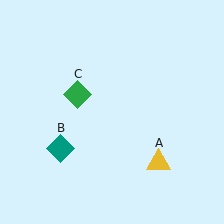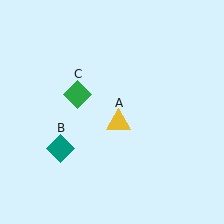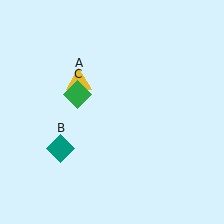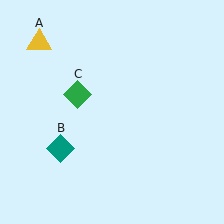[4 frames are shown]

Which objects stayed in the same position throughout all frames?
Teal diamond (object B) and green diamond (object C) remained stationary.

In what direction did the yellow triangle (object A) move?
The yellow triangle (object A) moved up and to the left.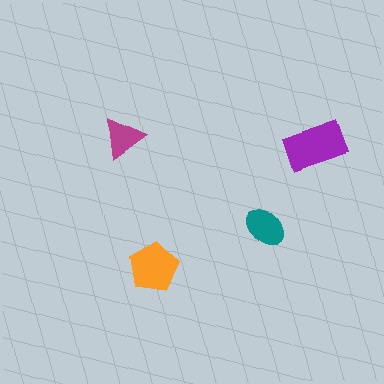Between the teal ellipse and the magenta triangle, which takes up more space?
The teal ellipse.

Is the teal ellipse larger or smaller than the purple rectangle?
Smaller.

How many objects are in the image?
There are 4 objects in the image.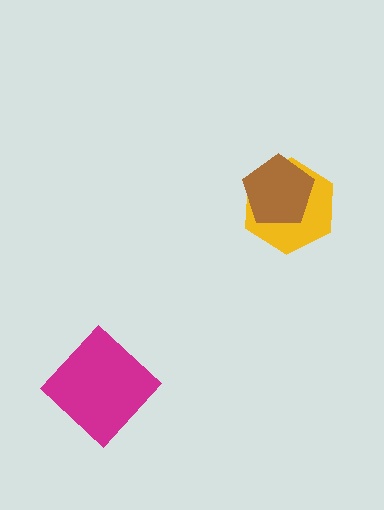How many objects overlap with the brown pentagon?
1 object overlaps with the brown pentagon.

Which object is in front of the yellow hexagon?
The brown pentagon is in front of the yellow hexagon.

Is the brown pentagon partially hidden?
No, no other shape covers it.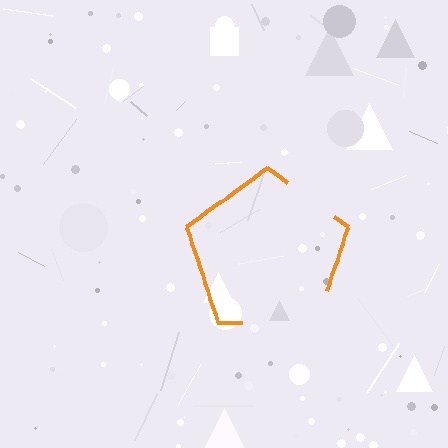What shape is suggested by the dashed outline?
The dashed outline suggests a pentagon.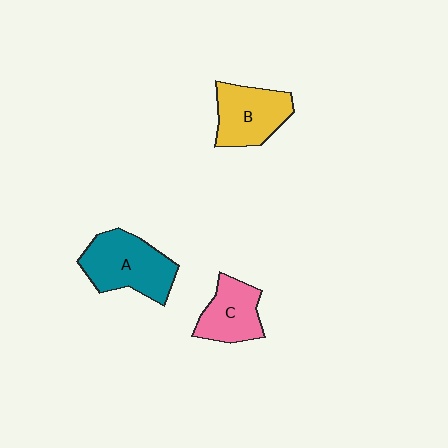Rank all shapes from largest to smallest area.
From largest to smallest: A (teal), B (yellow), C (pink).